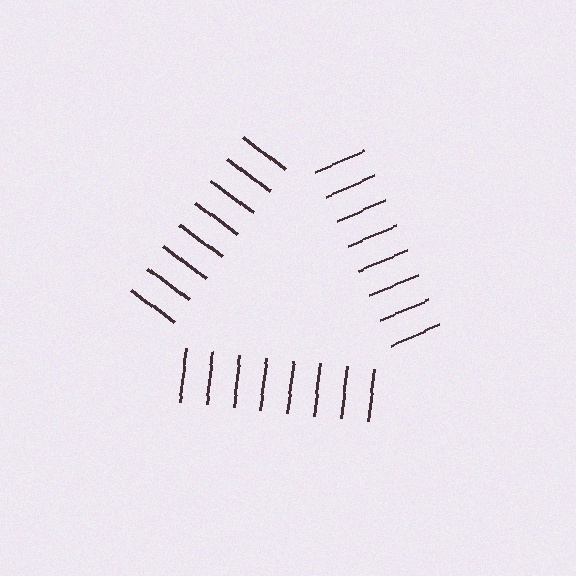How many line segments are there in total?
24 — 8 along each of the 3 edges.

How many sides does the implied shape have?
3 sides — the line-ends trace a triangle.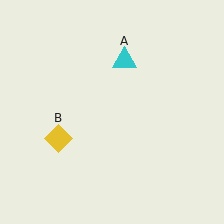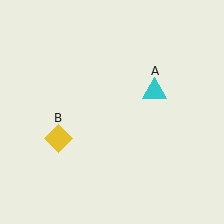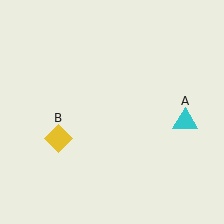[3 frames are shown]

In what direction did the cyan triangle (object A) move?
The cyan triangle (object A) moved down and to the right.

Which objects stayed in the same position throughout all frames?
Yellow diamond (object B) remained stationary.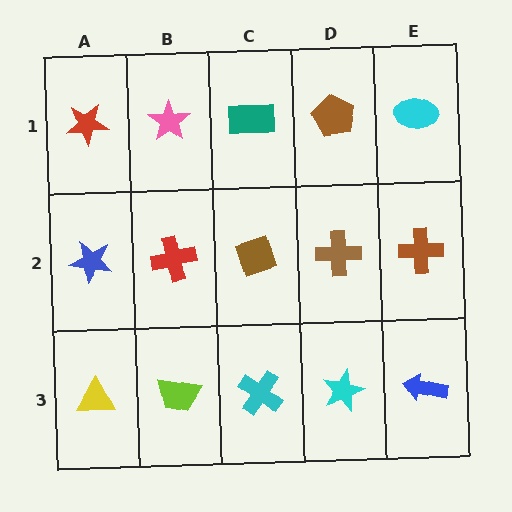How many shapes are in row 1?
5 shapes.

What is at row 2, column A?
A blue star.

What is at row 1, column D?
A brown pentagon.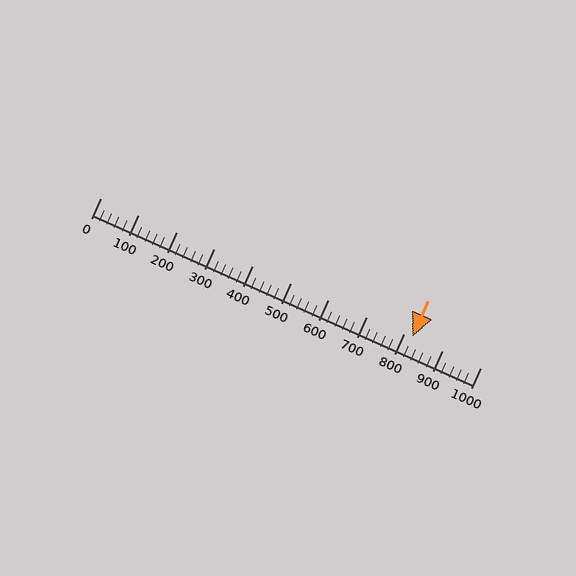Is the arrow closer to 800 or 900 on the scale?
The arrow is closer to 800.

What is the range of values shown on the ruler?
The ruler shows values from 0 to 1000.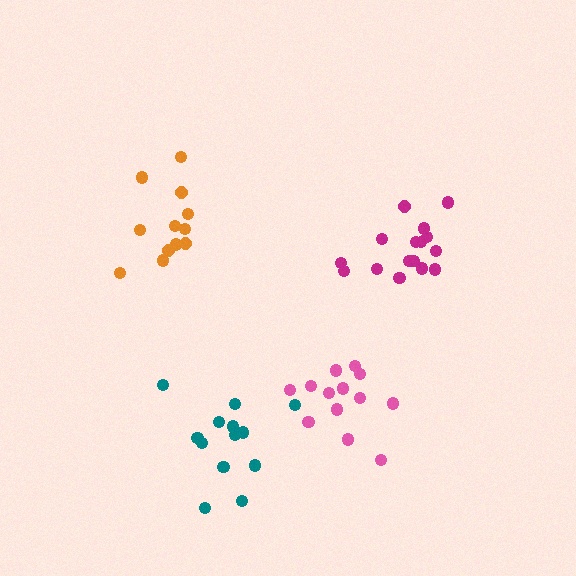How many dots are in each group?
Group 1: 12 dots, Group 2: 13 dots, Group 3: 13 dots, Group 4: 16 dots (54 total).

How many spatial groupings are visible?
There are 4 spatial groupings.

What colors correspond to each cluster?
The clusters are colored: orange, pink, teal, magenta.